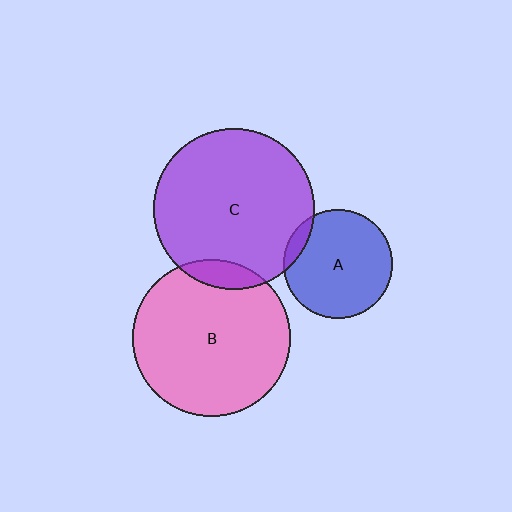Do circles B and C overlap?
Yes.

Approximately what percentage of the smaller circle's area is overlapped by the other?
Approximately 10%.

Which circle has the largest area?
Circle C (purple).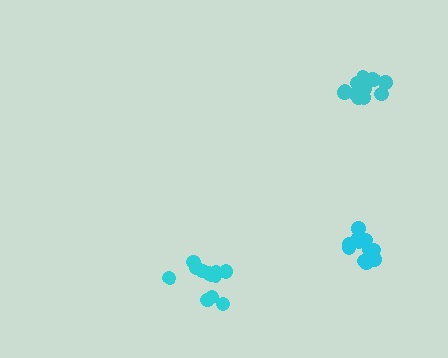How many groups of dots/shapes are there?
There are 3 groups.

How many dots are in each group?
Group 1: 12 dots, Group 2: 11 dots, Group 3: 12 dots (35 total).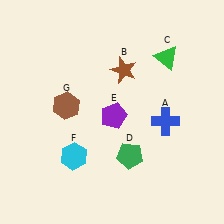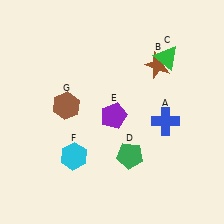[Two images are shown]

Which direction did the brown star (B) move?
The brown star (B) moved right.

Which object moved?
The brown star (B) moved right.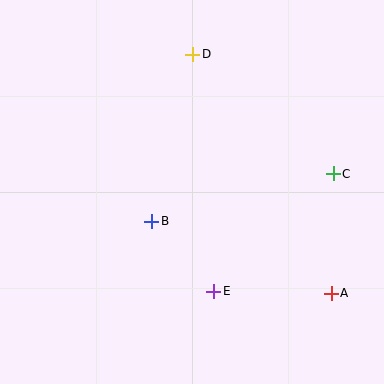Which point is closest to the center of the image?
Point B at (152, 221) is closest to the center.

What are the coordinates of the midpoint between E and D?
The midpoint between E and D is at (203, 173).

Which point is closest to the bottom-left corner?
Point B is closest to the bottom-left corner.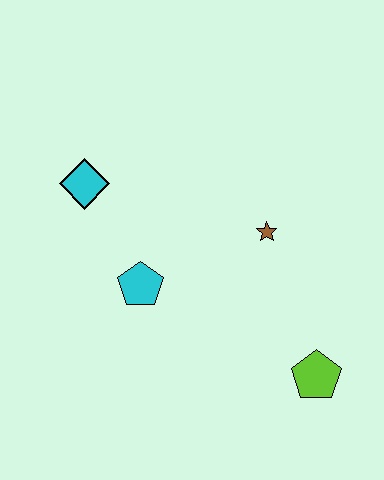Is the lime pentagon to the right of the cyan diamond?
Yes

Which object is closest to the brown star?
The cyan pentagon is closest to the brown star.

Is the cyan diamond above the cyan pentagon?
Yes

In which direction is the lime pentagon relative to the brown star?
The lime pentagon is below the brown star.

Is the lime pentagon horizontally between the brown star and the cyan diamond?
No